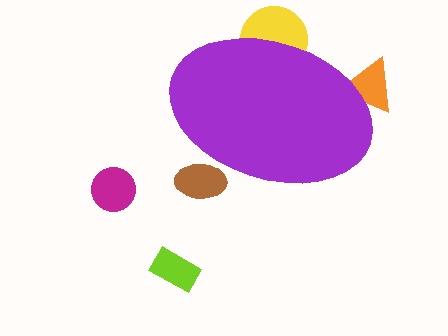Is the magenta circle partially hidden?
No, the magenta circle is fully visible.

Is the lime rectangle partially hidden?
No, the lime rectangle is fully visible.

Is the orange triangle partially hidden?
Yes, the orange triangle is partially hidden behind the purple ellipse.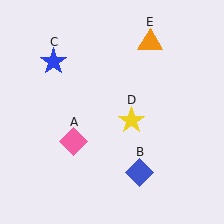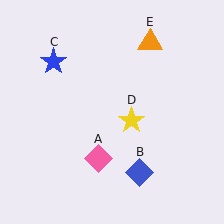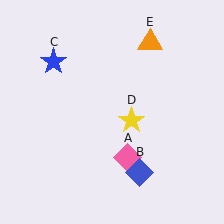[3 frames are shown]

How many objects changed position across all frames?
1 object changed position: pink diamond (object A).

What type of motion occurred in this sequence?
The pink diamond (object A) rotated counterclockwise around the center of the scene.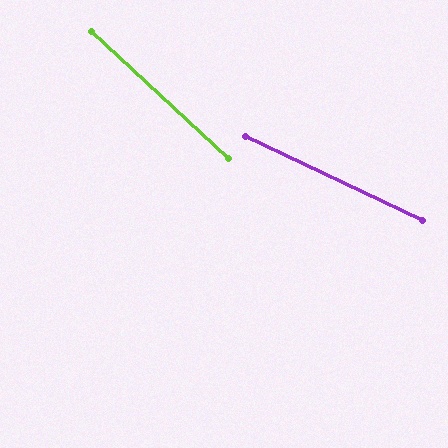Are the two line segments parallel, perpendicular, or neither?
Neither parallel nor perpendicular — they differ by about 17°.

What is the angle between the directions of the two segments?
Approximately 17 degrees.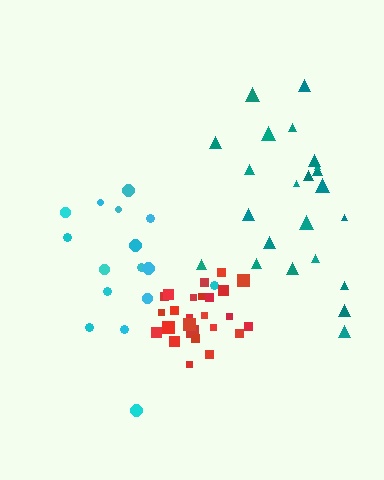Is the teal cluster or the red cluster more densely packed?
Red.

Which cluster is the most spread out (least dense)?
Cyan.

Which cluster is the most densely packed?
Red.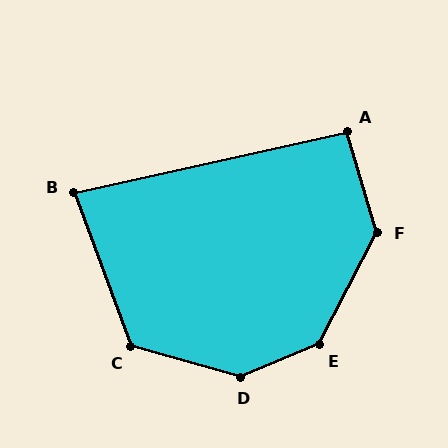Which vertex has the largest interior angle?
D, at approximately 142 degrees.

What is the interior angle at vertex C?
Approximately 126 degrees (obtuse).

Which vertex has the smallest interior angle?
B, at approximately 82 degrees.